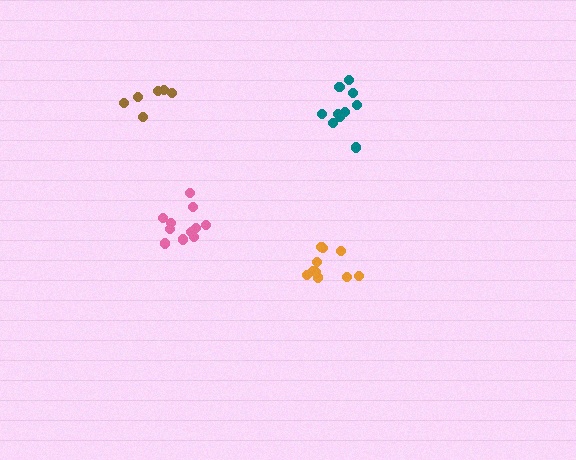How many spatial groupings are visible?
There are 4 spatial groupings.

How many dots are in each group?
Group 1: 12 dots, Group 2: 10 dots, Group 3: 6 dots, Group 4: 11 dots (39 total).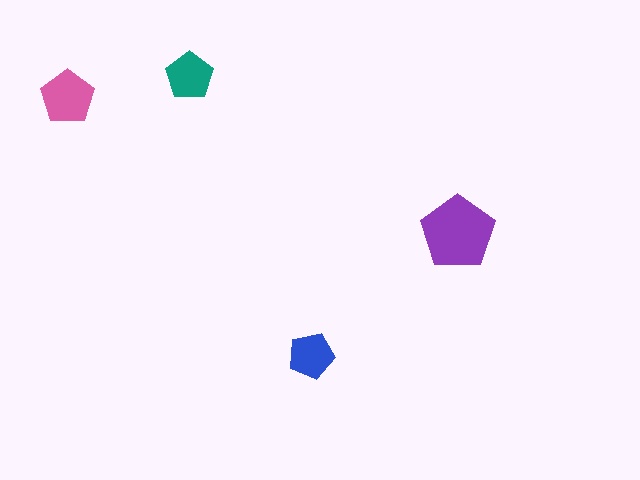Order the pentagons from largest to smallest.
the purple one, the pink one, the teal one, the blue one.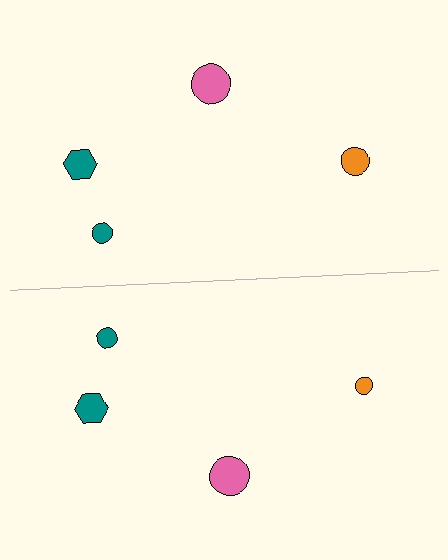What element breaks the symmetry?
The orange circle on the bottom side has a different size than its mirror counterpart.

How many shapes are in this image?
There are 8 shapes in this image.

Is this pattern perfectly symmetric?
No, the pattern is not perfectly symmetric. The orange circle on the bottom side has a different size than its mirror counterpart.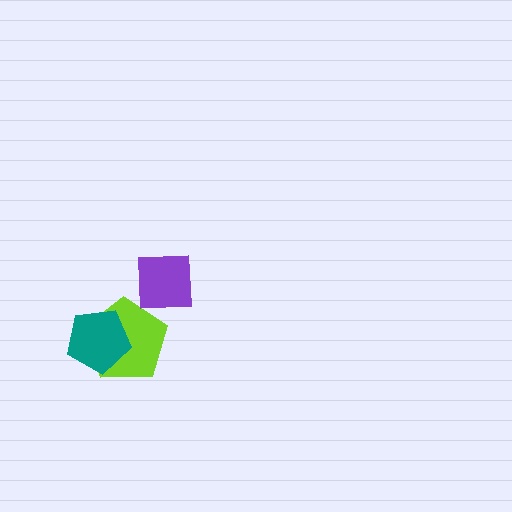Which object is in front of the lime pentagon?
The teal pentagon is in front of the lime pentagon.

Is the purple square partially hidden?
No, no other shape covers it.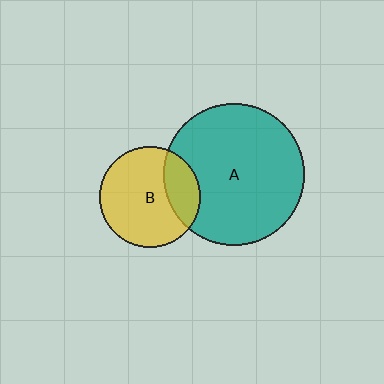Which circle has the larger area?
Circle A (teal).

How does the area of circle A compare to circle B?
Approximately 2.0 times.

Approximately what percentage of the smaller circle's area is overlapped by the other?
Approximately 25%.